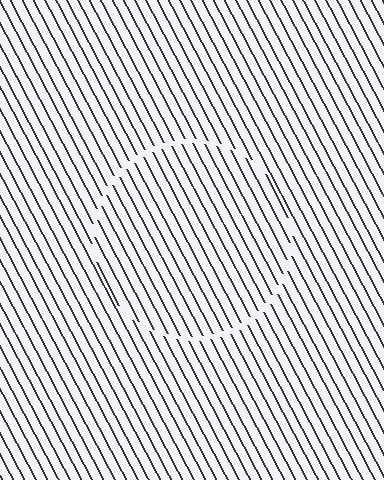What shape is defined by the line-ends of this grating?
An illusory circle. The interior of the shape contains the same grating, shifted by half a period — the contour is defined by the phase discontinuity where line-ends from the inner and outer gratings abut.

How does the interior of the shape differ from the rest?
The interior of the shape contains the same grating, shifted by half a period — the contour is defined by the phase discontinuity where line-ends from the inner and outer gratings abut.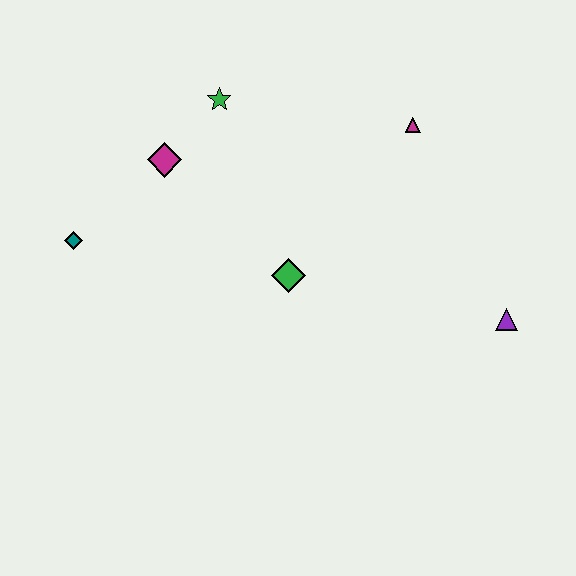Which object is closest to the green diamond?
The magenta diamond is closest to the green diamond.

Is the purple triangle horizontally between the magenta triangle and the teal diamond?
No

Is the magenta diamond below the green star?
Yes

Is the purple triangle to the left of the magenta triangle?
No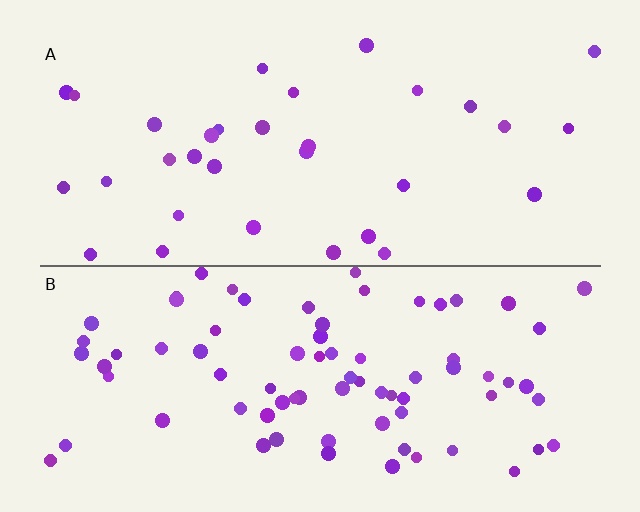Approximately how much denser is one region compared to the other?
Approximately 2.4× — region B over region A.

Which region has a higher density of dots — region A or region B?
B (the bottom).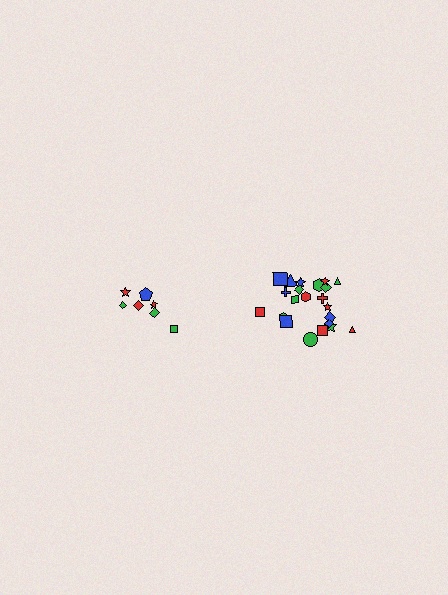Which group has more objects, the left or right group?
The right group.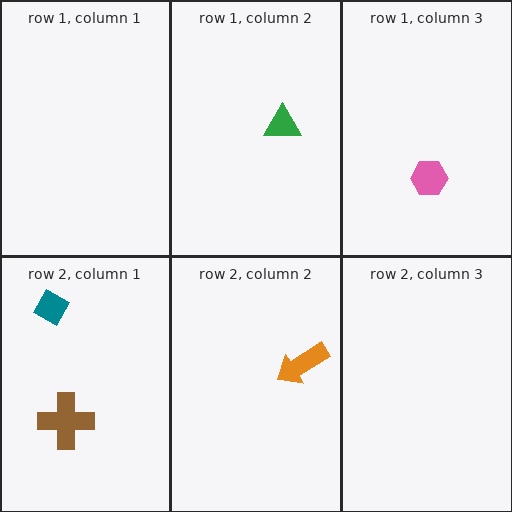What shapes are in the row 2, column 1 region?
The teal diamond, the brown cross.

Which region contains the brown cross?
The row 2, column 1 region.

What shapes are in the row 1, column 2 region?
The green triangle.